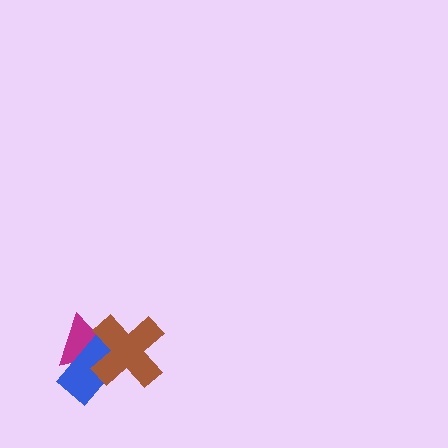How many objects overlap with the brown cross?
2 objects overlap with the brown cross.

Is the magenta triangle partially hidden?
Yes, it is partially covered by another shape.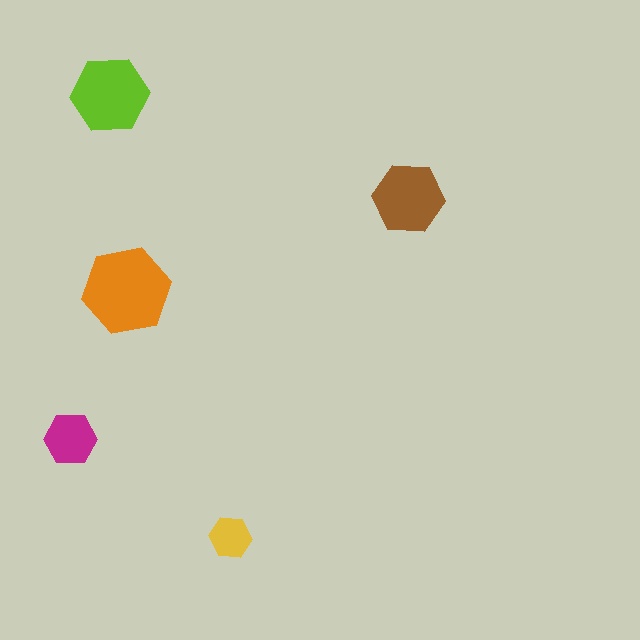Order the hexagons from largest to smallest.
the orange one, the lime one, the brown one, the magenta one, the yellow one.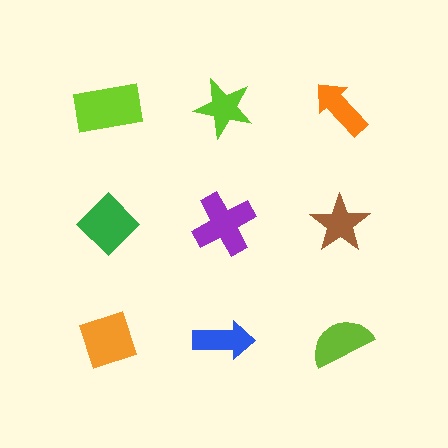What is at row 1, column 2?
A lime star.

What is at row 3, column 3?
A lime semicircle.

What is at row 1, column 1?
A lime rectangle.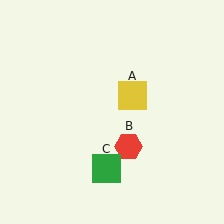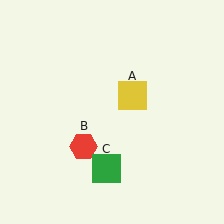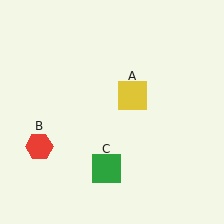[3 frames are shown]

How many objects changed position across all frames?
1 object changed position: red hexagon (object B).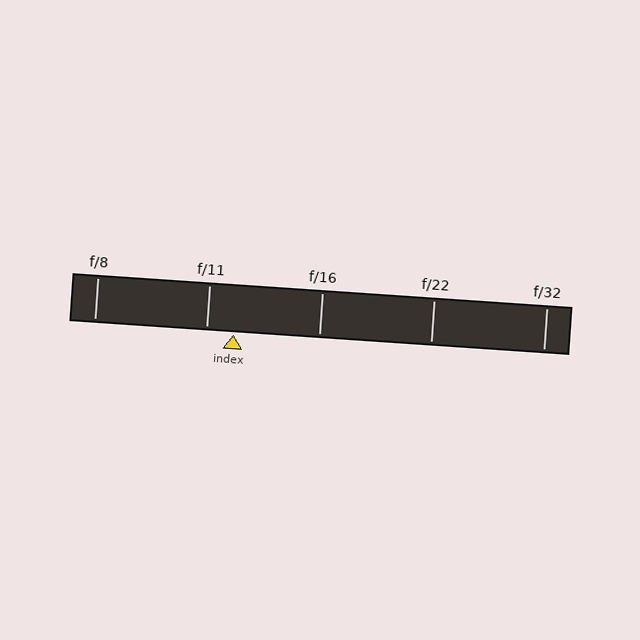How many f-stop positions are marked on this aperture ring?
There are 5 f-stop positions marked.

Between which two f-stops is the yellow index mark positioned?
The index mark is between f/11 and f/16.